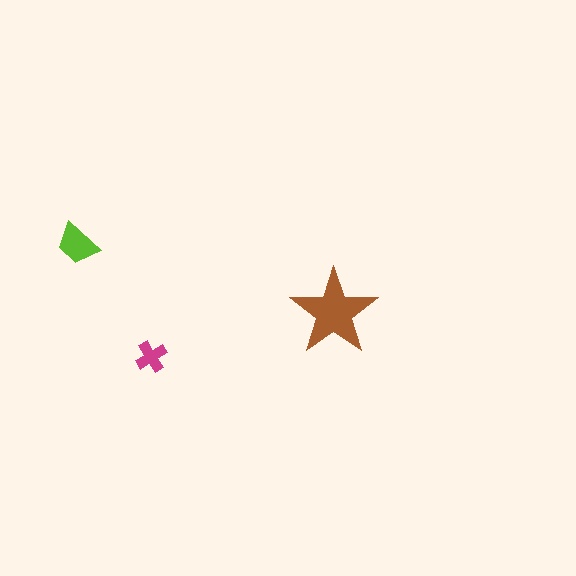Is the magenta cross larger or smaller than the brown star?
Smaller.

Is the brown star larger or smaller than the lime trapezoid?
Larger.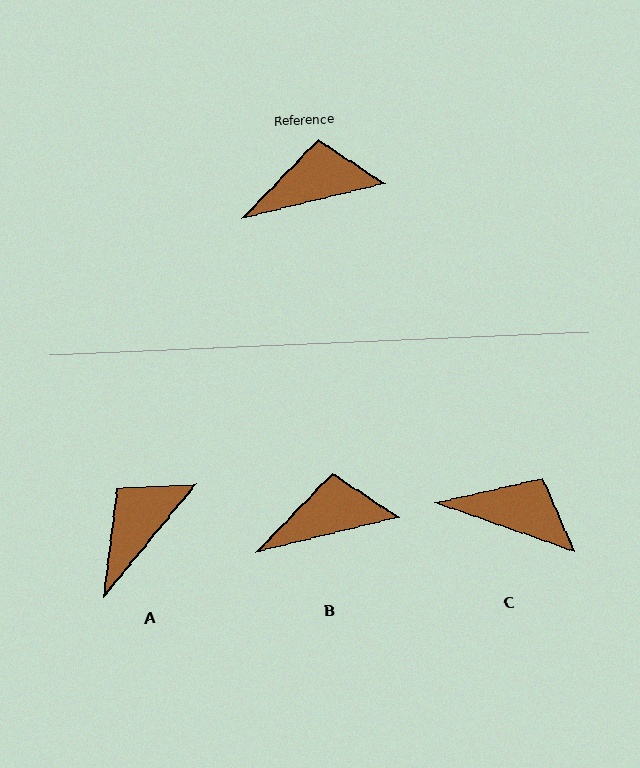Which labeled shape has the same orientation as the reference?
B.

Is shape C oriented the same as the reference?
No, it is off by about 33 degrees.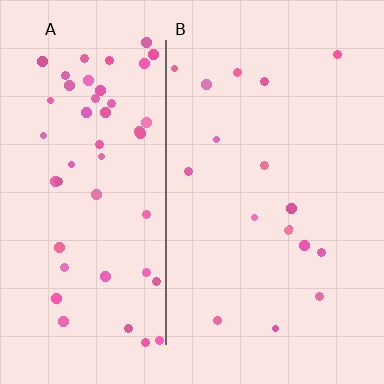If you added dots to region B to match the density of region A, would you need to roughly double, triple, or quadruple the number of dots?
Approximately triple.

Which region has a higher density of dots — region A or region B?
A (the left).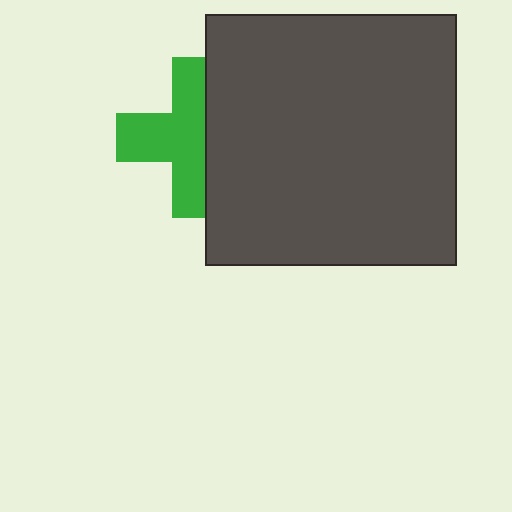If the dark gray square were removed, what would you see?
You would see the complete green cross.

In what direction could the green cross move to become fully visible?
The green cross could move left. That would shift it out from behind the dark gray square entirely.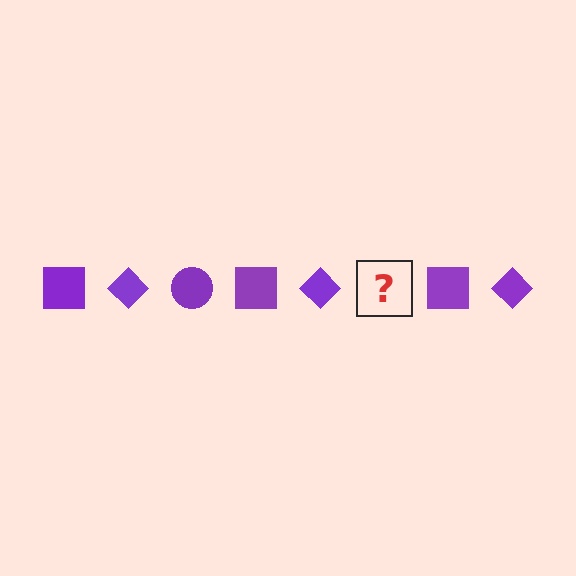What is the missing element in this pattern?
The missing element is a purple circle.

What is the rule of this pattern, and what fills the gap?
The rule is that the pattern cycles through square, diamond, circle shapes in purple. The gap should be filled with a purple circle.